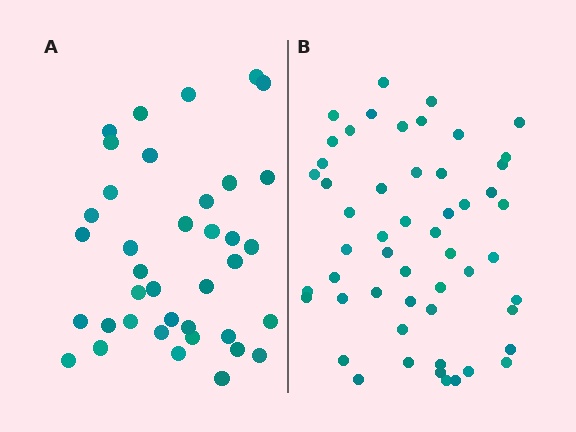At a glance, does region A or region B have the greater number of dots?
Region B (the right region) has more dots.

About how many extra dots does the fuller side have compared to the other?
Region B has approximately 15 more dots than region A.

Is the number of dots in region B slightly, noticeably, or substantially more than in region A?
Region B has noticeably more, but not dramatically so. The ratio is roughly 1.4 to 1.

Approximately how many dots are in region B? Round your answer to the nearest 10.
About 50 dots. (The exact count is 53, which rounds to 50.)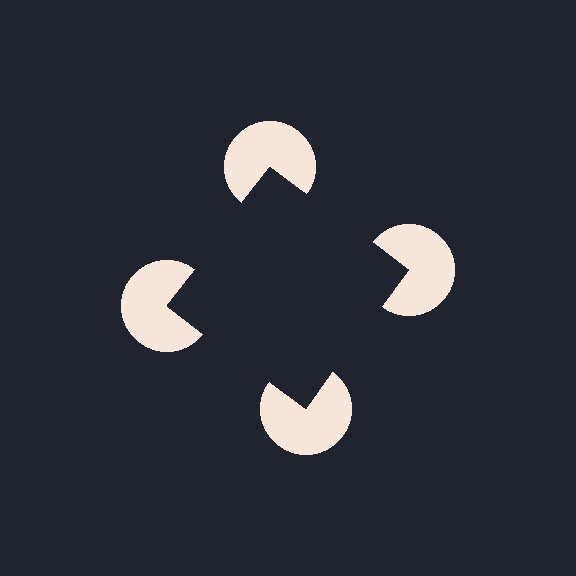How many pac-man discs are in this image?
There are 4 — one at each vertex of the illusory square.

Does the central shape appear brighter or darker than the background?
It typically appears slightly darker than the background, even though no actual brightness change is drawn.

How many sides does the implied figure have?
4 sides.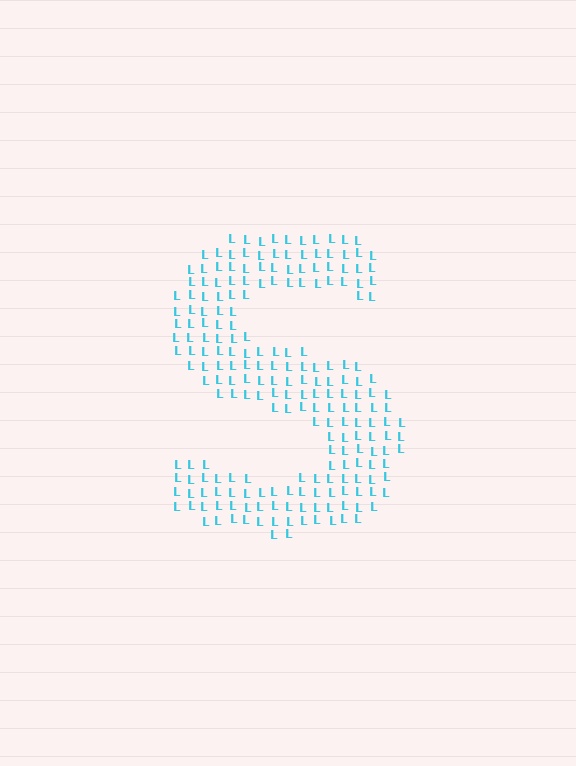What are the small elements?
The small elements are letter L's.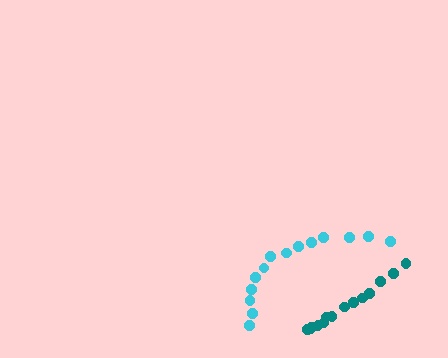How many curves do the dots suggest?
There are 2 distinct paths.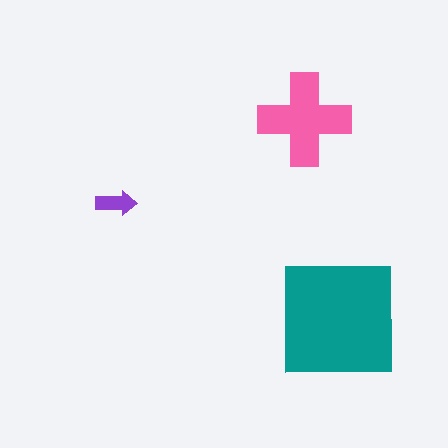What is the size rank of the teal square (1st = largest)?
1st.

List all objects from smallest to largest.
The purple arrow, the pink cross, the teal square.